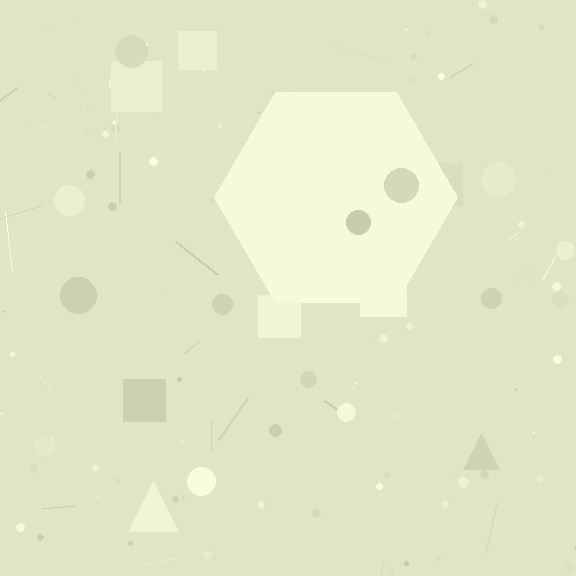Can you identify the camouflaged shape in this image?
The camouflaged shape is a hexagon.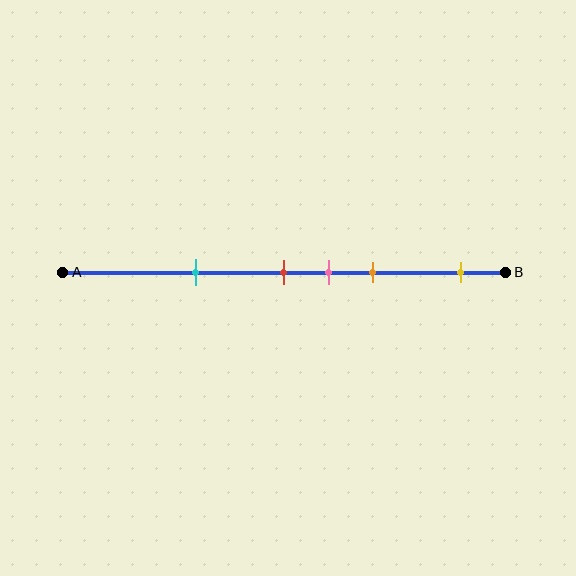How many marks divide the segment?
There are 5 marks dividing the segment.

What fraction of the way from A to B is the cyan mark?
The cyan mark is approximately 30% (0.3) of the way from A to B.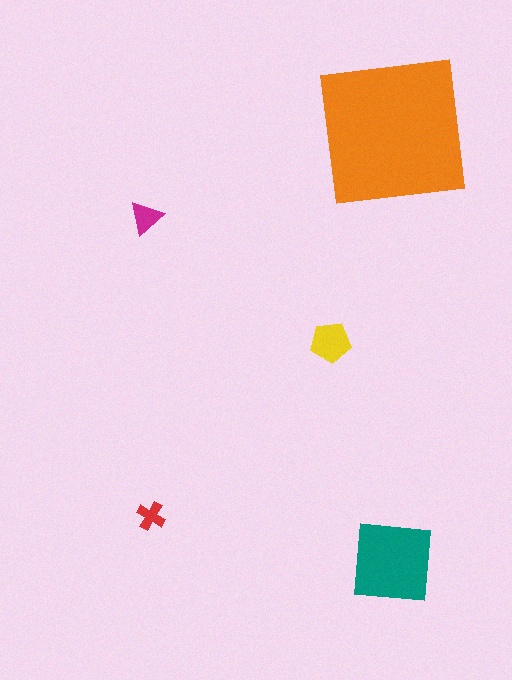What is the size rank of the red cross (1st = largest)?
5th.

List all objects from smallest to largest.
The red cross, the magenta triangle, the yellow pentagon, the teal square, the orange square.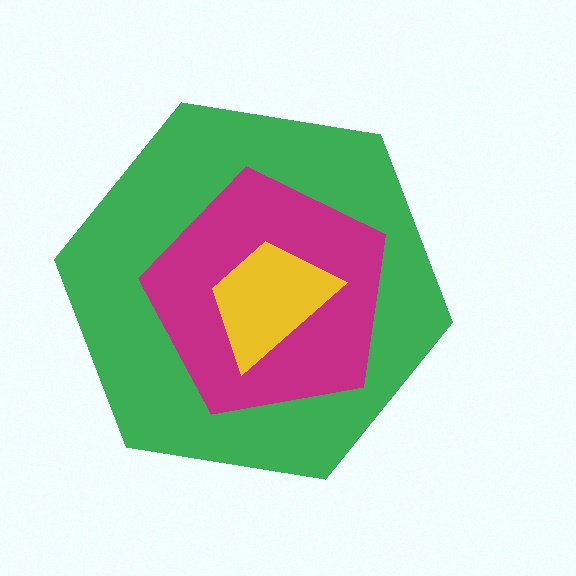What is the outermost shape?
The green hexagon.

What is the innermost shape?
The yellow trapezoid.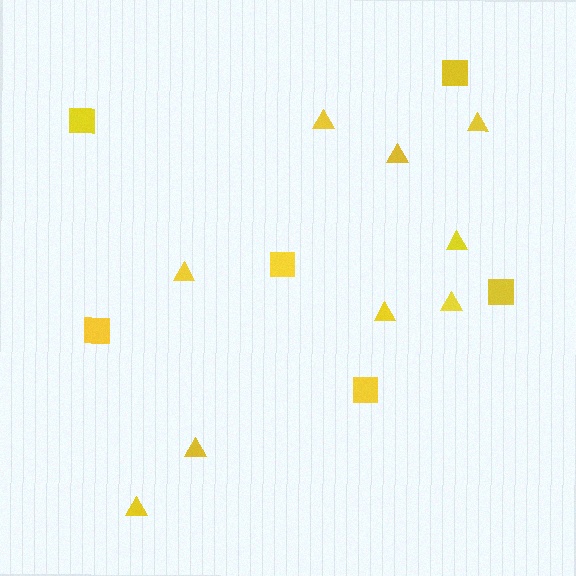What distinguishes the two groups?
There are 2 groups: one group of squares (6) and one group of triangles (9).